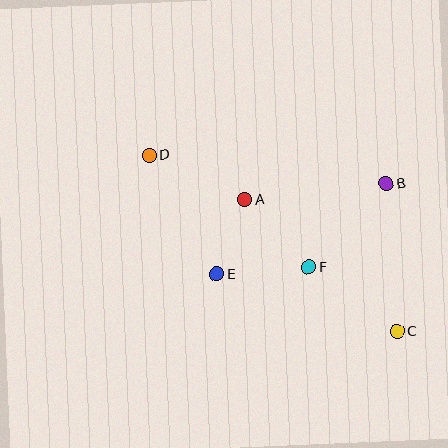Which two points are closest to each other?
Points A and E are closest to each other.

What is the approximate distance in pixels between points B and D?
The distance between B and D is approximately 238 pixels.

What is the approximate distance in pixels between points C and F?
The distance between C and F is approximately 109 pixels.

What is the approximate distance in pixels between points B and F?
The distance between B and F is approximately 114 pixels.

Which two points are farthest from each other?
Points C and D are farthest from each other.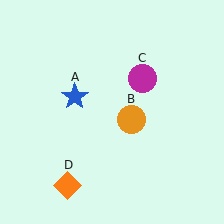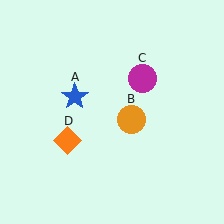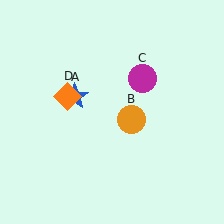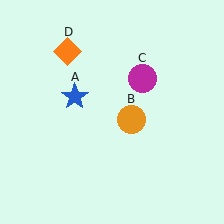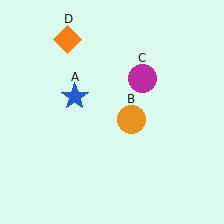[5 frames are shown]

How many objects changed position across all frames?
1 object changed position: orange diamond (object D).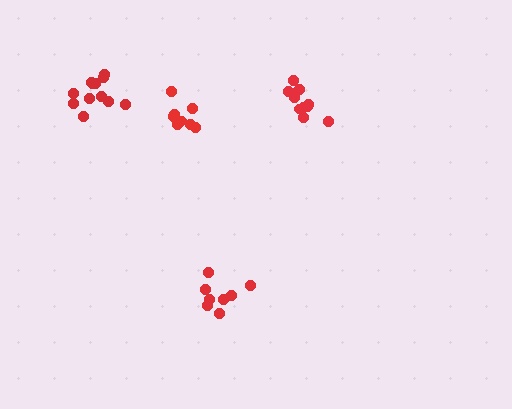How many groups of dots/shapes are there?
There are 4 groups.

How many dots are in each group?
Group 1: 8 dots, Group 2: 12 dots, Group 3: 11 dots, Group 4: 8 dots (39 total).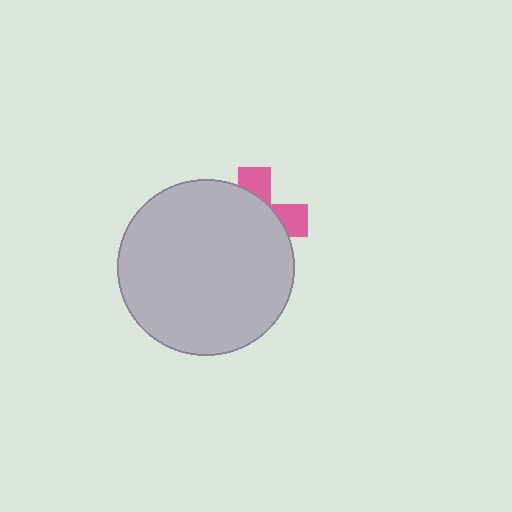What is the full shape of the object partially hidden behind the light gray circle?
The partially hidden object is a pink cross.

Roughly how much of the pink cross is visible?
A small part of it is visible (roughly 30%).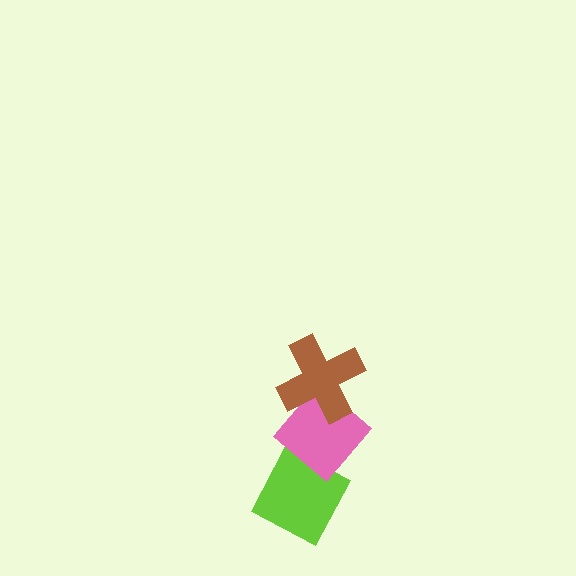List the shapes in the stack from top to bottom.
From top to bottom: the brown cross, the pink diamond, the lime diamond.